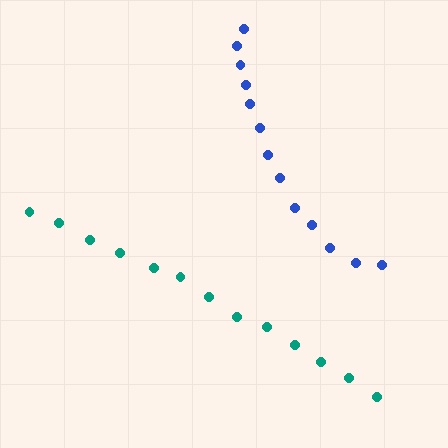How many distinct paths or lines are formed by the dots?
There are 2 distinct paths.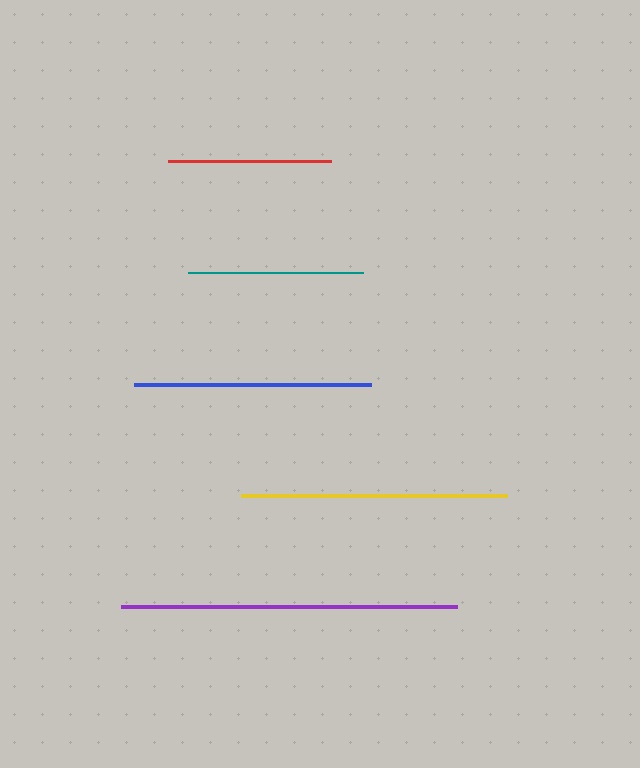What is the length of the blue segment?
The blue segment is approximately 237 pixels long.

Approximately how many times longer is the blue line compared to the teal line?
The blue line is approximately 1.4 times the length of the teal line.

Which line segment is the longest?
The purple line is the longest at approximately 336 pixels.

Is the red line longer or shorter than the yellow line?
The yellow line is longer than the red line.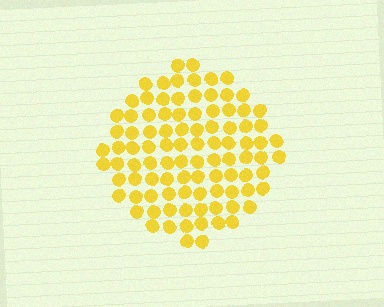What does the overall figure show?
The overall figure shows a circle.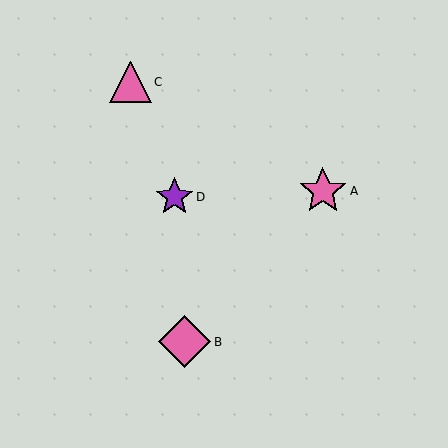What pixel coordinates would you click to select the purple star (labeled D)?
Click at (174, 197) to select the purple star D.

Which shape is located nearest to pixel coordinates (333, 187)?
The pink star (labeled A) at (323, 191) is nearest to that location.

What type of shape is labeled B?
Shape B is a pink diamond.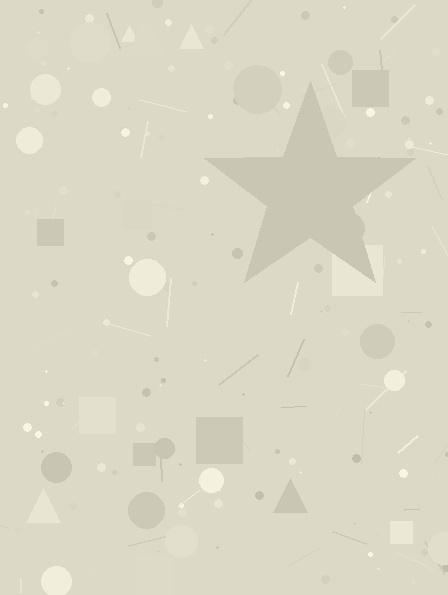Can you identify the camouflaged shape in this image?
The camouflaged shape is a star.